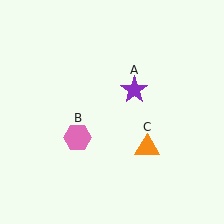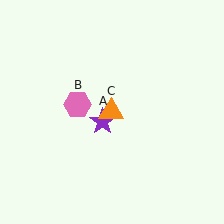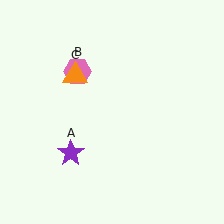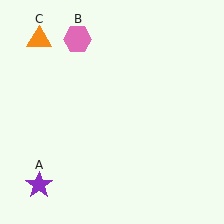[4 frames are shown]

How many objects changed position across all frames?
3 objects changed position: purple star (object A), pink hexagon (object B), orange triangle (object C).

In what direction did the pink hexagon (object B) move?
The pink hexagon (object B) moved up.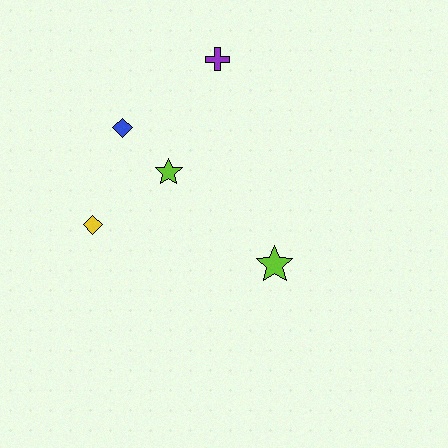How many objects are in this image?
There are 5 objects.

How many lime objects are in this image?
There are 2 lime objects.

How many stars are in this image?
There are 2 stars.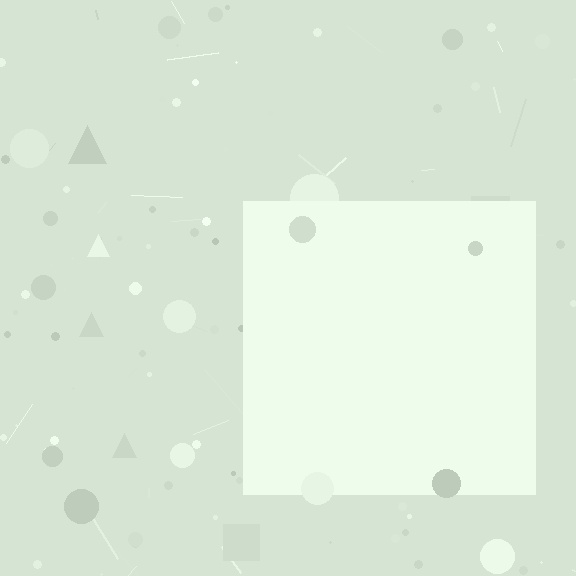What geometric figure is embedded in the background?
A square is embedded in the background.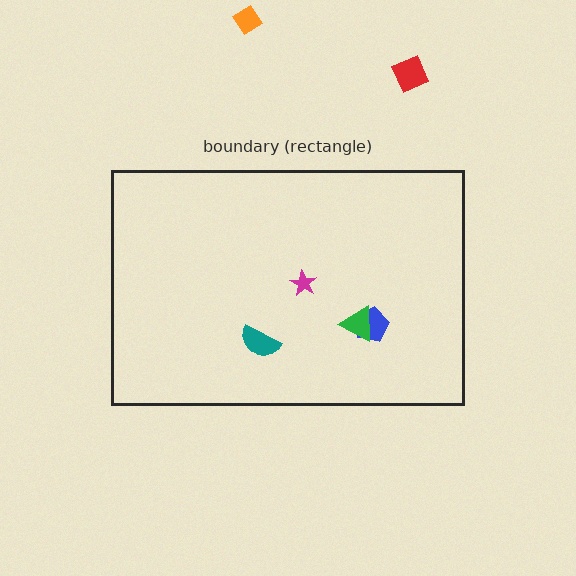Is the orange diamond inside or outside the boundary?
Outside.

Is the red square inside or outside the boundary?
Outside.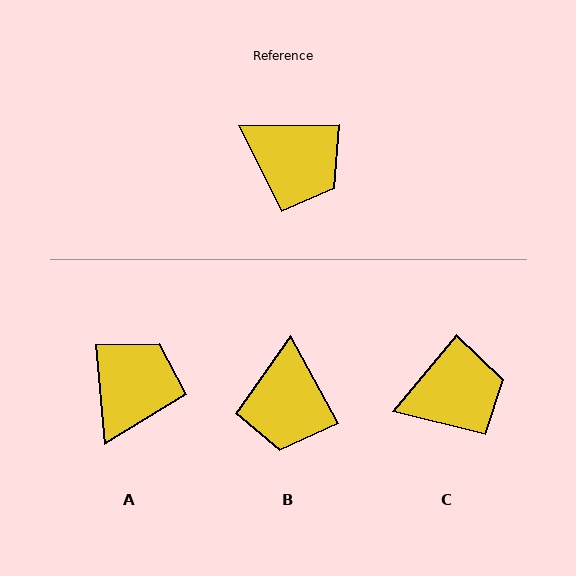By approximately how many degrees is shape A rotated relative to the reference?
Approximately 95 degrees counter-clockwise.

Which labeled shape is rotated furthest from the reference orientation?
A, about 95 degrees away.